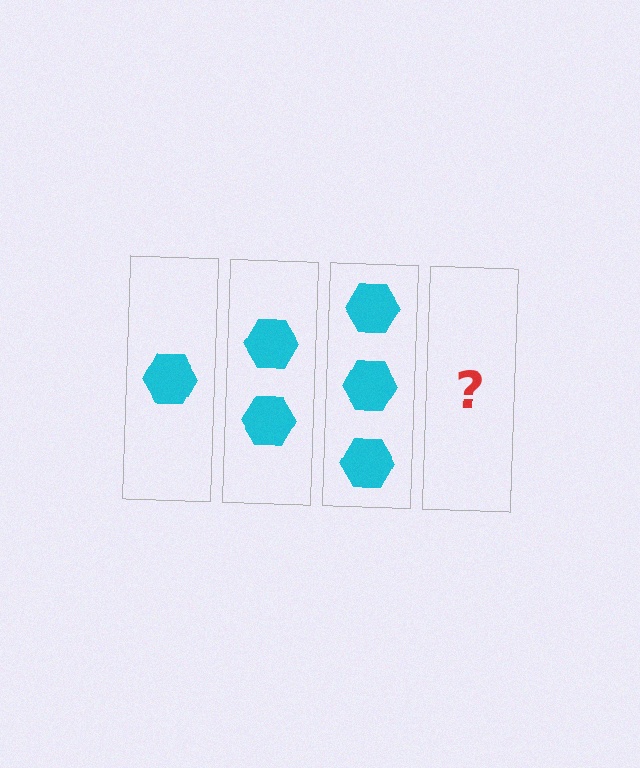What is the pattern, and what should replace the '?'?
The pattern is that each step adds one more hexagon. The '?' should be 4 hexagons.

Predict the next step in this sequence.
The next step is 4 hexagons.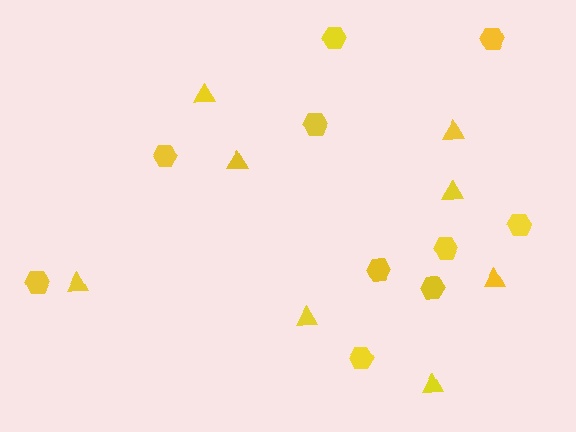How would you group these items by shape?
There are 2 groups: one group of hexagons (10) and one group of triangles (8).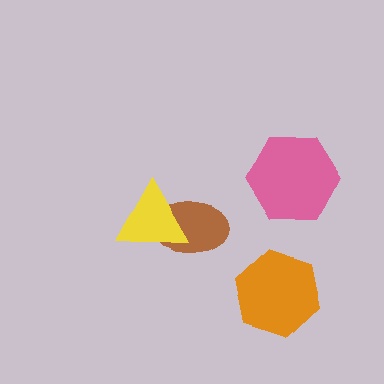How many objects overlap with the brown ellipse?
1 object overlaps with the brown ellipse.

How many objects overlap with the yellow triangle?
1 object overlaps with the yellow triangle.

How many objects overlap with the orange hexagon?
0 objects overlap with the orange hexagon.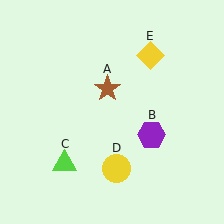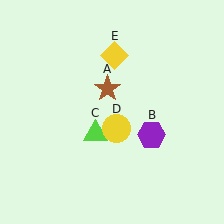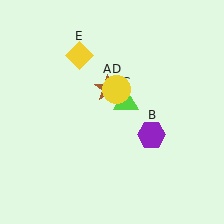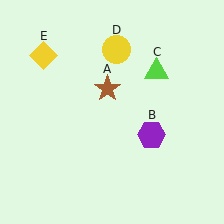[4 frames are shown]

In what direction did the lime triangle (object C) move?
The lime triangle (object C) moved up and to the right.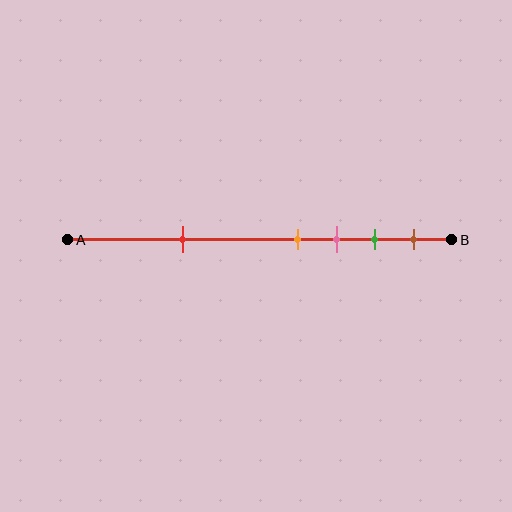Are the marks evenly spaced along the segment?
No, the marks are not evenly spaced.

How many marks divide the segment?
There are 5 marks dividing the segment.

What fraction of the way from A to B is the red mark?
The red mark is approximately 30% (0.3) of the way from A to B.